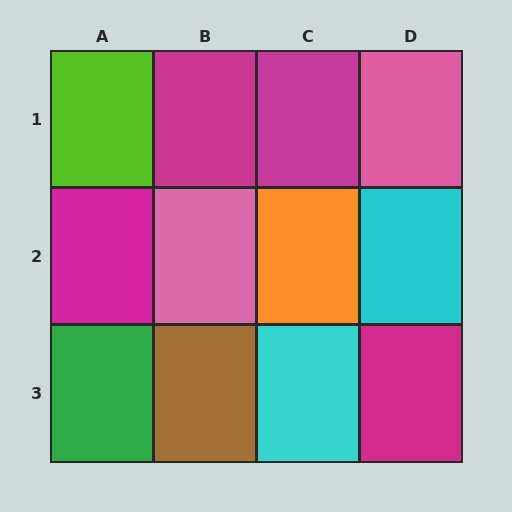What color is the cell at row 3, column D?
Magenta.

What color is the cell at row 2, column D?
Cyan.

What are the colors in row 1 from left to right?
Lime, magenta, magenta, pink.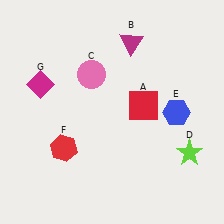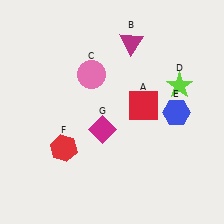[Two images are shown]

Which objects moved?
The objects that moved are: the lime star (D), the magenta diamond (G).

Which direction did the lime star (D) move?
The lime star (D) moved up.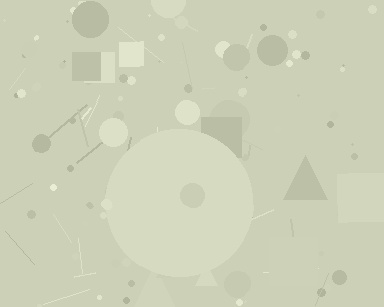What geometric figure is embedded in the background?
A circle is embedded in the background.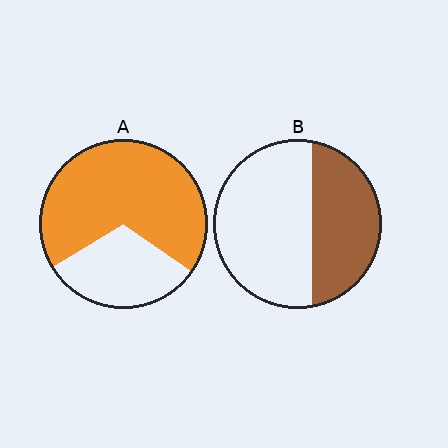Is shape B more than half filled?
No.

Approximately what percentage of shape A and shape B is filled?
A is approximately 70% and B is approximately 40%.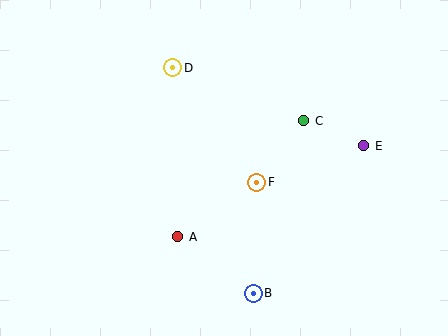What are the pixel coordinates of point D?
Point D is at (173, 68).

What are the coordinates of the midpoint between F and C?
The midpoint between F and C is at (280, 152).